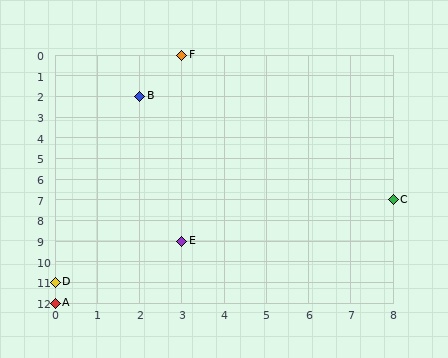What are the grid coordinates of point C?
Point C is at grid coordinates (8, 7).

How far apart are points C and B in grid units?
Points C and B are 6 columns and 5 rows apart (about 7.8 grid units diagonally).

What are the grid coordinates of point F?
Point F is at grid coordinates (3, 0).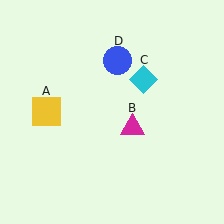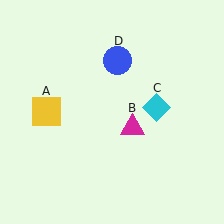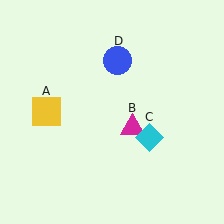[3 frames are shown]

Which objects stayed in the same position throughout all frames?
Yellow square (object A) and magenta triangle (object B) and blue circle (object D) remained stationary.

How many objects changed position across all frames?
1 object changed position: cyan diamond (object C).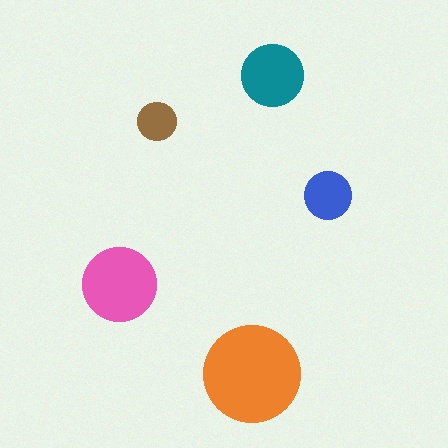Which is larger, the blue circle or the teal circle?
The teal one.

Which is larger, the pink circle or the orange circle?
The orange one.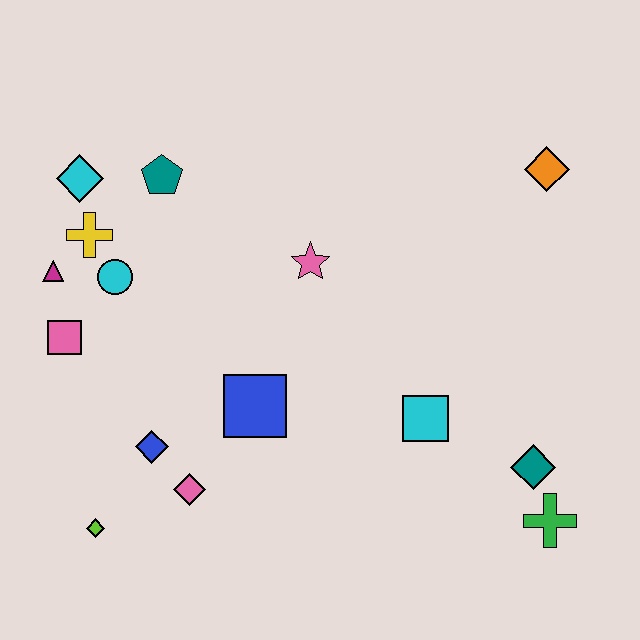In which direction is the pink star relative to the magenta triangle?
The pink star is to the right of the magenta triangle.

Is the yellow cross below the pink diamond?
No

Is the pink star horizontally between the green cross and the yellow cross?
Yes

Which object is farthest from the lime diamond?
The orange diamond is farthest from the lime diamond.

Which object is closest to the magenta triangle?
The yellow cross is closest to the magenta triangle.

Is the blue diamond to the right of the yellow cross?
Yes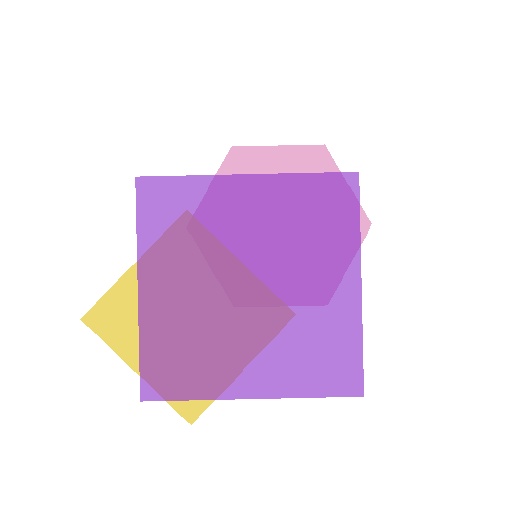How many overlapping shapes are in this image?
There are 3 overlapping shapes in the image.